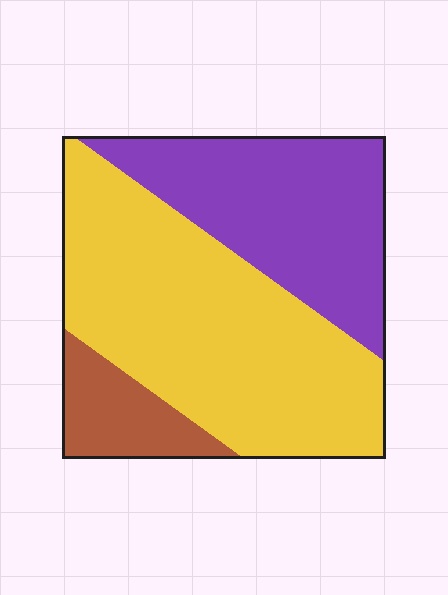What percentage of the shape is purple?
Purple takes up between a third and a half of the shape.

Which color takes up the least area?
Brown, at roughly 10%.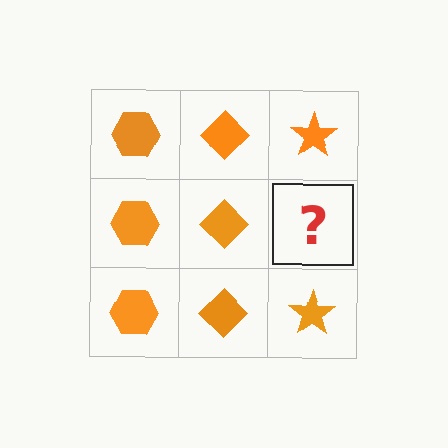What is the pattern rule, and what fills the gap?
The rule is that each column has a consistent shape. The gap should be filled with an orange star.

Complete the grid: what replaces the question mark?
The question mark should be replaced with an orange star.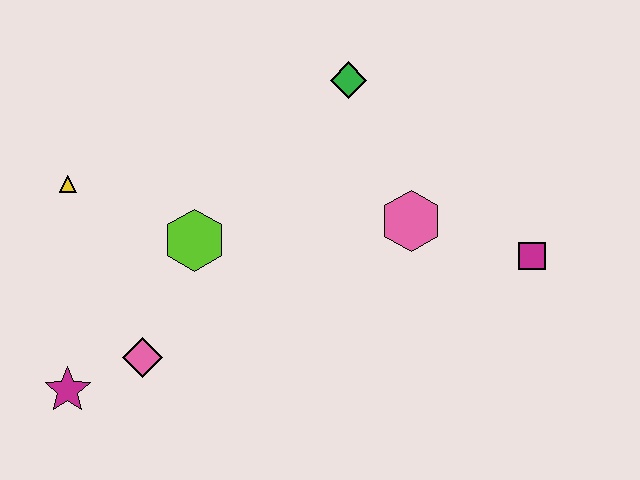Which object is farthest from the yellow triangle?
The magenta square is farthest from the yellow triangle.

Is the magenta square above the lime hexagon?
No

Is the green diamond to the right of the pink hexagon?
No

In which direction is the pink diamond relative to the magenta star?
The pink diamond is to the right of the magenta star.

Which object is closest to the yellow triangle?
The lime hexagon is closest to the yellow triangle.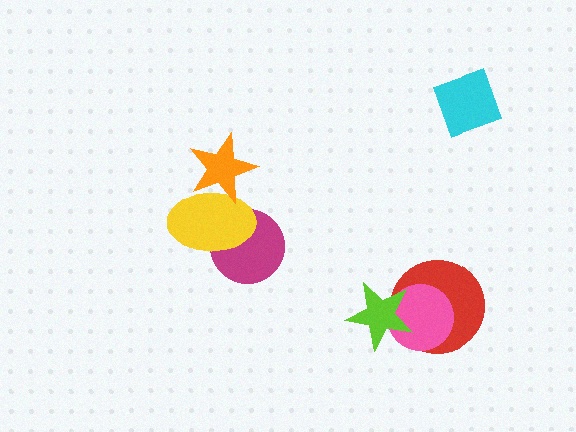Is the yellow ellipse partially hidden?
Yes, it is partially covered by another shape.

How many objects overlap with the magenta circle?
1 object overlaps with the magenta circle.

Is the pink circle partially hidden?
Yes, it is partially covered by another shape.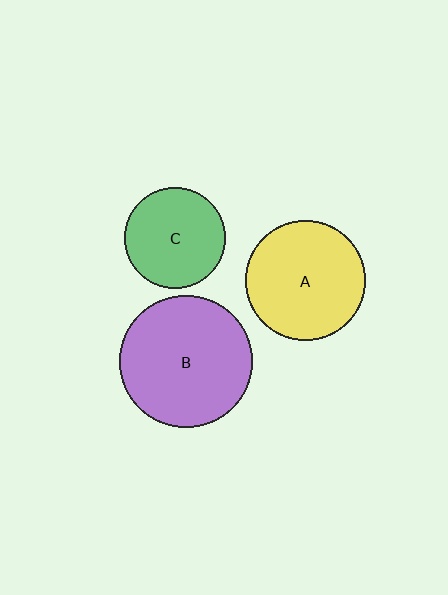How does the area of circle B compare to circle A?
Approximately 1.2 times.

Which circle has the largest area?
Circle B (purple).